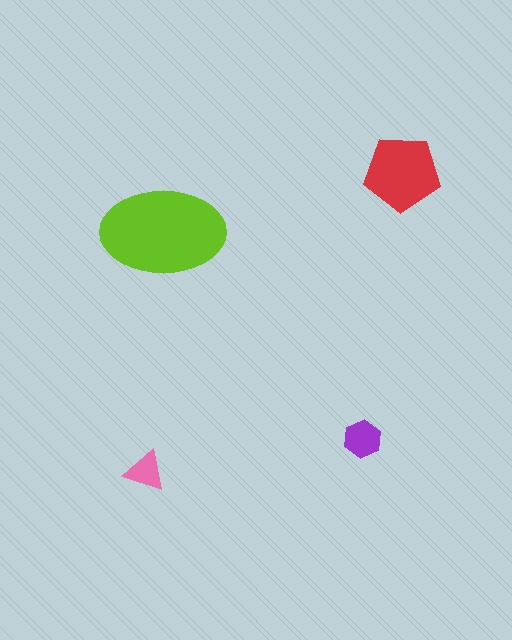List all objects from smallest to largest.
The pink triangle, the purple hexagon, the red pentagon, the lime ellipse.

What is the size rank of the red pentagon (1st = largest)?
2nd.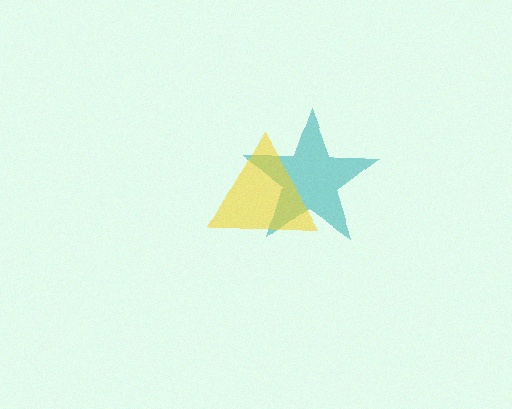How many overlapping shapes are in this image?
There are 2 overlapping shapes in the image.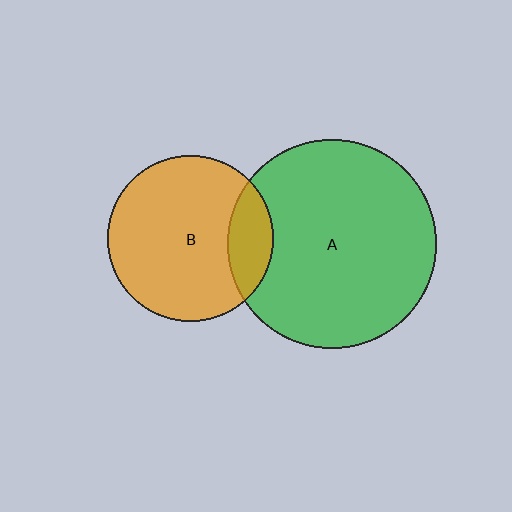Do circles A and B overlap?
Yes.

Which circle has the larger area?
Circle A (green).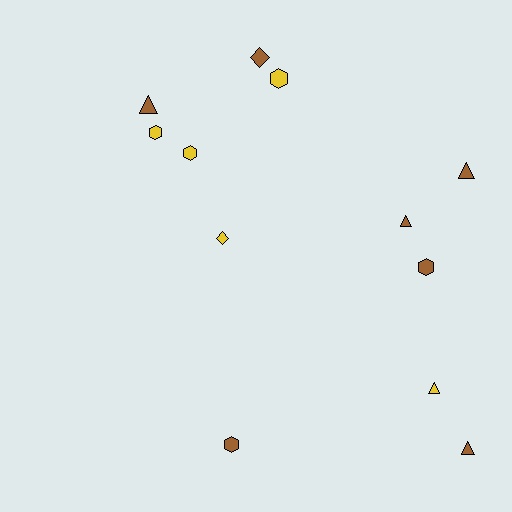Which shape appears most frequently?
Triangle, with 5 objects.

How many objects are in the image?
There are 12 objects.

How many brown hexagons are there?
There are 2 brown hexagons.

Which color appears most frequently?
Brown, with 7 objects.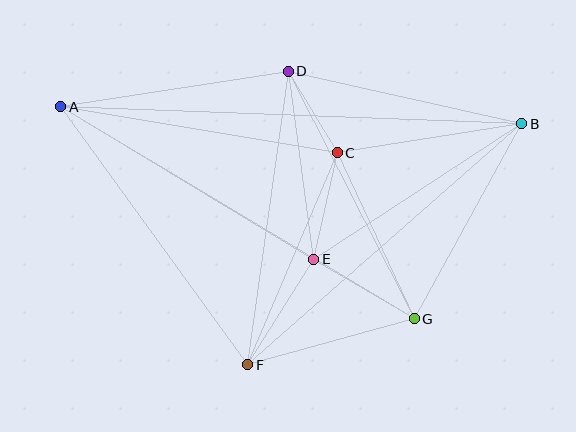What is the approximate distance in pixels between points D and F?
The distance between D and F is approximately 296 pixels.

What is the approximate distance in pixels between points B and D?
The distance between B and D is approximately 239 pixels.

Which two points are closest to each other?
Points C and D are closest to each other.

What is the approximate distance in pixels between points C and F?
The distance between C and F is approximately 230 pixels.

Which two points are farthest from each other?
Points A and B are farthest from each other.